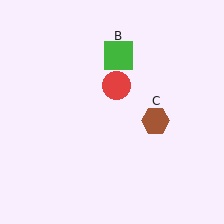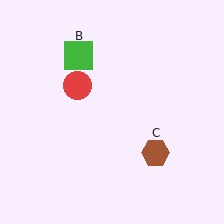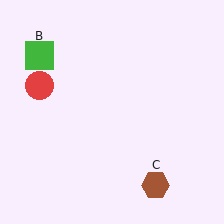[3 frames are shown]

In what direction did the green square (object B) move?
The green square (object B) moved left.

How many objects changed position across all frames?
3 objects changed position: red circle (object A), green square (object B), brown hexagon (object C).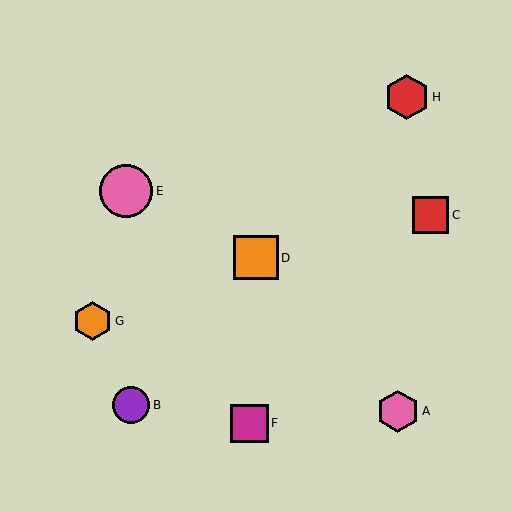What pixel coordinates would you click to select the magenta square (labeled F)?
Click at (249, 423) to select the magenta square F.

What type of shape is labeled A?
Shape A is a pink hexagon.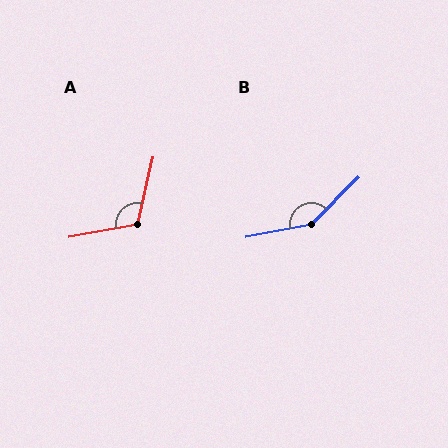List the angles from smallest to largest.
A (113°), B (145°).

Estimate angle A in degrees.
Approximately 113 degrees.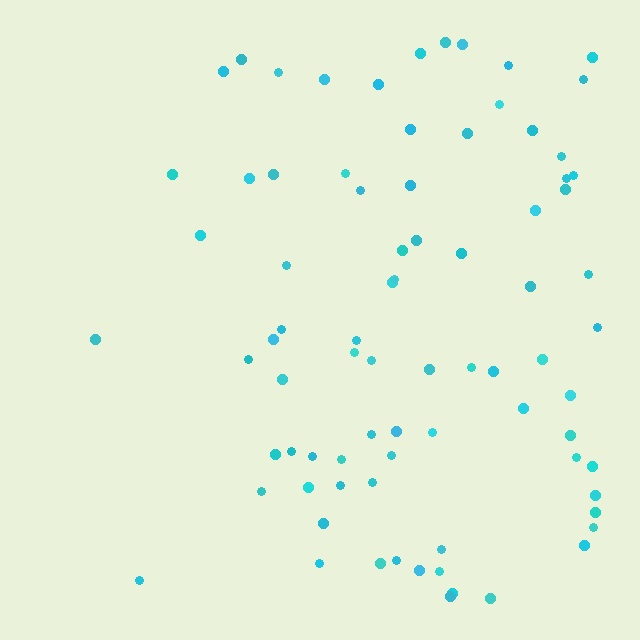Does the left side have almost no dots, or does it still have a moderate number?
Still a moderate number, just noticeably fewer than the right.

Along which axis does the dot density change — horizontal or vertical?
Horizontal.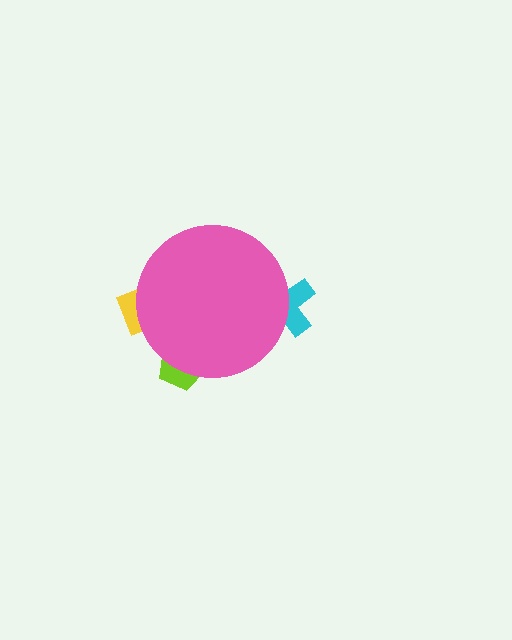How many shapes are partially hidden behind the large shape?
3 shapes are partially hidden.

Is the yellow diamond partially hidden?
Yes, the yellow diamond is partially hidden behind the pink circle.